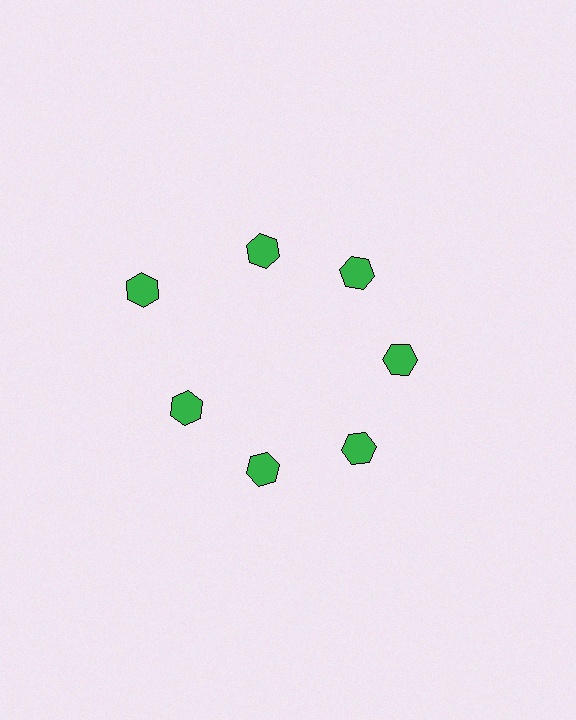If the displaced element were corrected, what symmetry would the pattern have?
It would have 7-fold rotational symmetry — the pattern would map onto itself every 51 degrees.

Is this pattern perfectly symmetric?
No. The 7 green hexagons are arranged in a ring, but one element near the 10 o'clock position is pushed outward from the center, breaking the 7-fold rotational symmetry.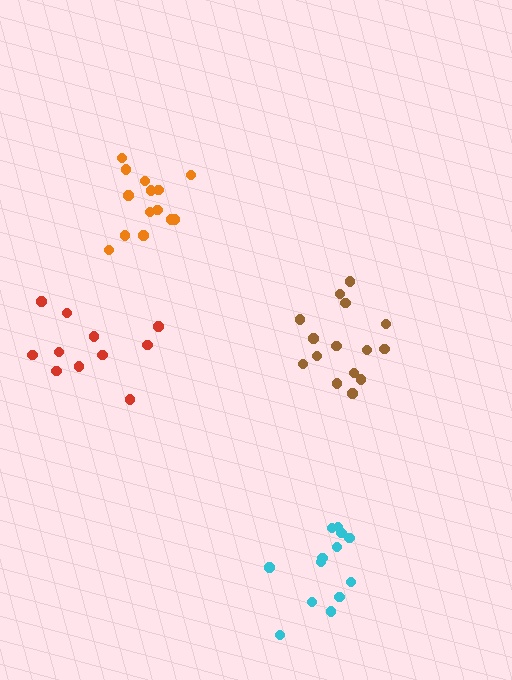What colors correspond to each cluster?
The clusters are colored: brown, orange, red, cyan.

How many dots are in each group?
Group 1: 15 dots, Group 2: 14 dots, Group 3: 11 dots, Group 4: 13 dots (53 total).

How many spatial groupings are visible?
There are 4 spatial groupings.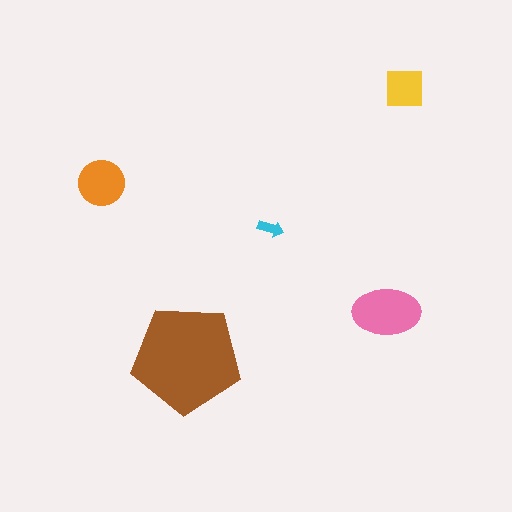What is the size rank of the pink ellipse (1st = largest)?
2nd.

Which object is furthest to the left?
The orange circle is leftmost.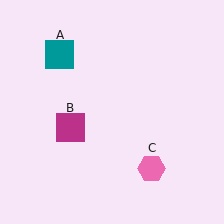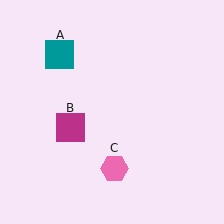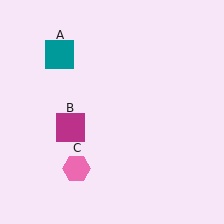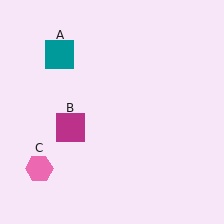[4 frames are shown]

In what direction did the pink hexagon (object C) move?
The pink hexagon (object C) moved left.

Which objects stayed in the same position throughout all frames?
Teal square (object A) and magenta square (object B) remained stationary.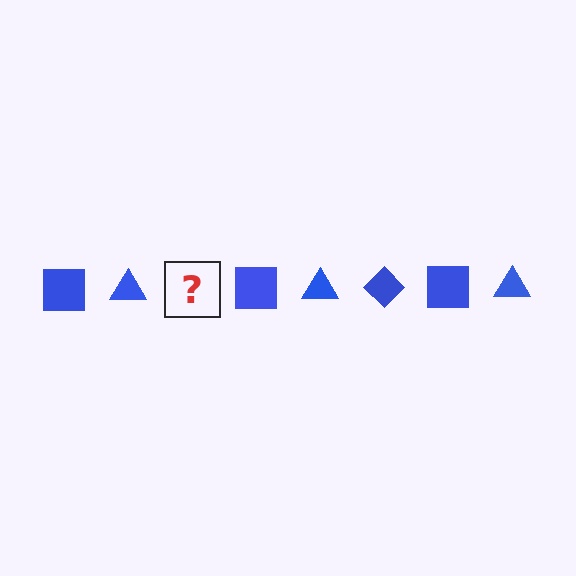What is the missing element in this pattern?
The missing element is a blue diamond.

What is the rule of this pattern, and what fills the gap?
The rule is that the pattern cycles through square, triangle, diamond shapes in blue. The gap should be filled with a blue diamond.